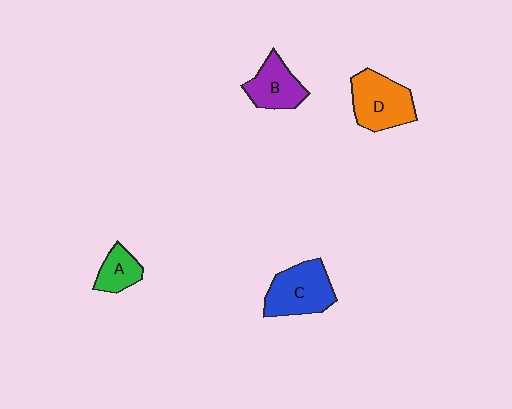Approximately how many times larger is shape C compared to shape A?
Approximately 1.9 times.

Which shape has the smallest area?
Shape A (green).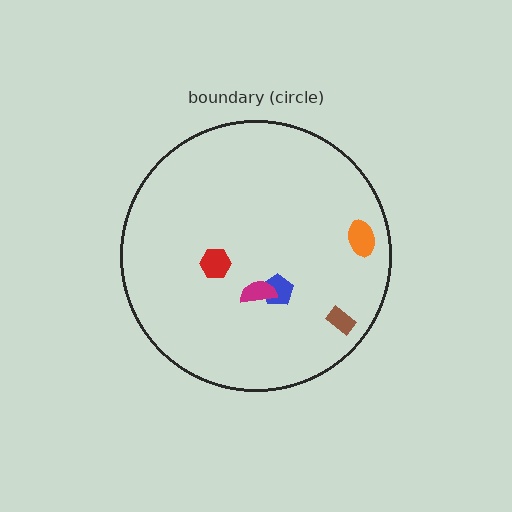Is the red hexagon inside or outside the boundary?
Inside.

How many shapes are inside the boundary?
5 inside, 0 outside.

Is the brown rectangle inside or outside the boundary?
Inside.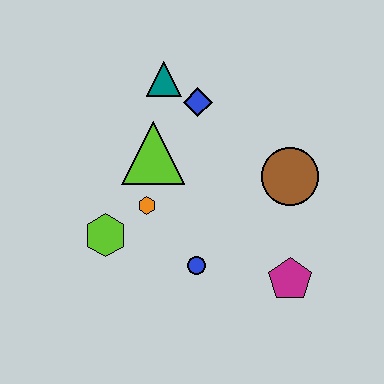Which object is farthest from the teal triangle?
The magenta pentagon is farthest from the teal triangle.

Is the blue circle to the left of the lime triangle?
No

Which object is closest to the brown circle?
The magenta pentagon is closest to the brown circle.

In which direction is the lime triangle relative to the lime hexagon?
The lime triangle is above the lime hexagon.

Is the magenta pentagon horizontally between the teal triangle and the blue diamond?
No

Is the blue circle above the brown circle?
No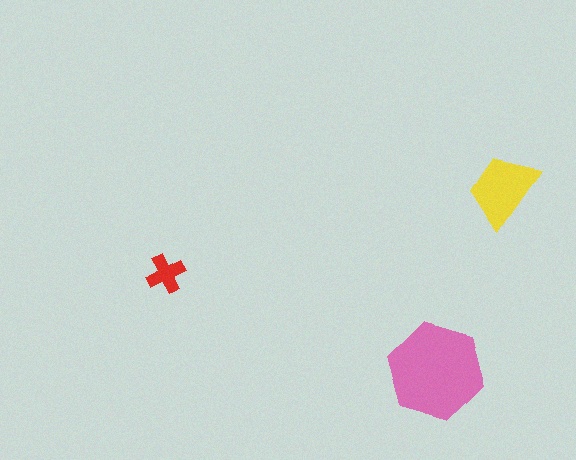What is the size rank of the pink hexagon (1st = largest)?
1st.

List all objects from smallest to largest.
The red cross, the yellow trapezoid, the pink hexagon.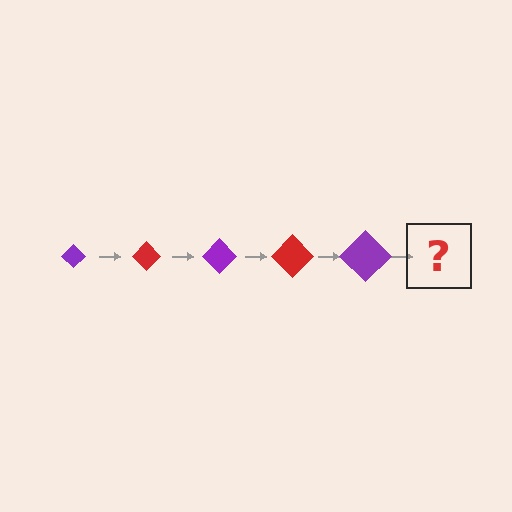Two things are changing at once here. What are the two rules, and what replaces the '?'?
The two rules are that the diamond grows larger each step and the color cycles through purple and red. The '?' should be a red diamond, larger than the previous one.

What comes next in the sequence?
The next element should be a red diamond, larger than the previous one.